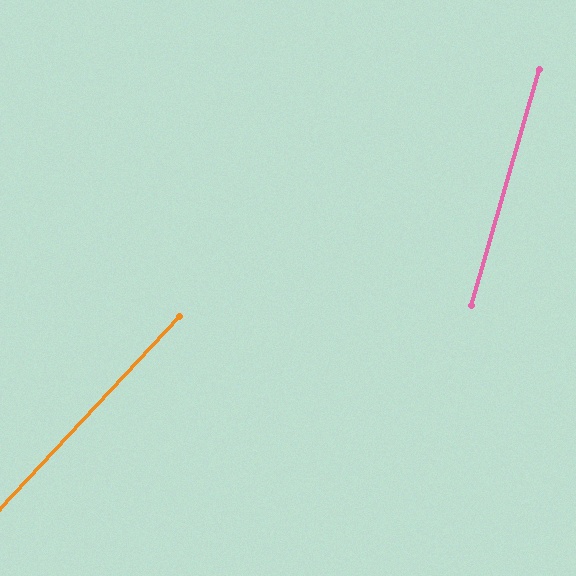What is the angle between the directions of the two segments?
Approximately 27 degrees.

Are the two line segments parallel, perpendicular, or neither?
Neither parallel nor perpendicular — they differ by about 27°.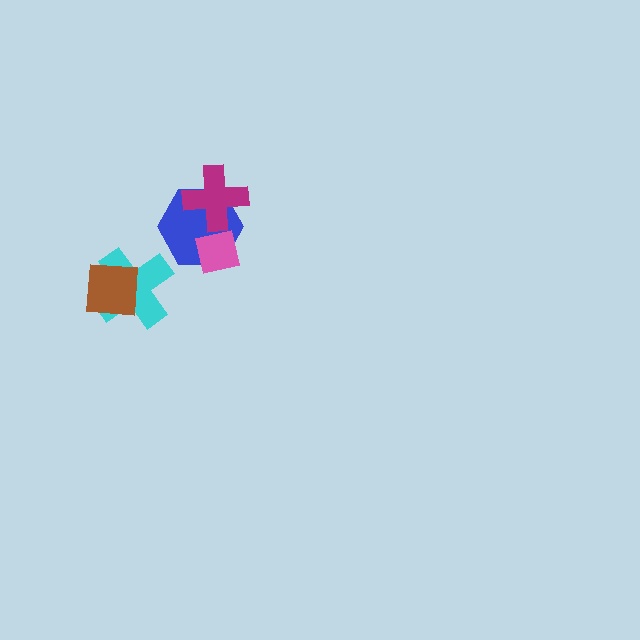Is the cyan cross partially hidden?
Yes, it is partially covered by another shape.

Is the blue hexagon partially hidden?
Yes, it is partially covered by another shape.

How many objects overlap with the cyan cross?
1 object overlaps with the cyan cross.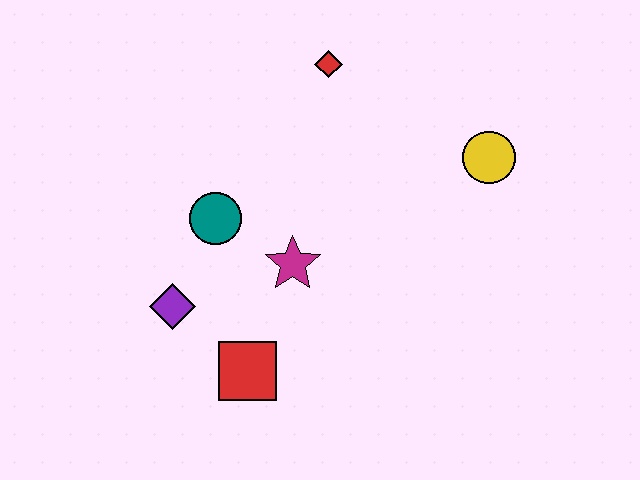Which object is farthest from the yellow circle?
The purple diamond is farthest from the yellow circle.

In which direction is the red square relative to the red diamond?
The red square is below the red diamond.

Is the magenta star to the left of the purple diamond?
No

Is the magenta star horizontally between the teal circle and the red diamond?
Yes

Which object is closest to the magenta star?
The teal circle is closest to the magenta star.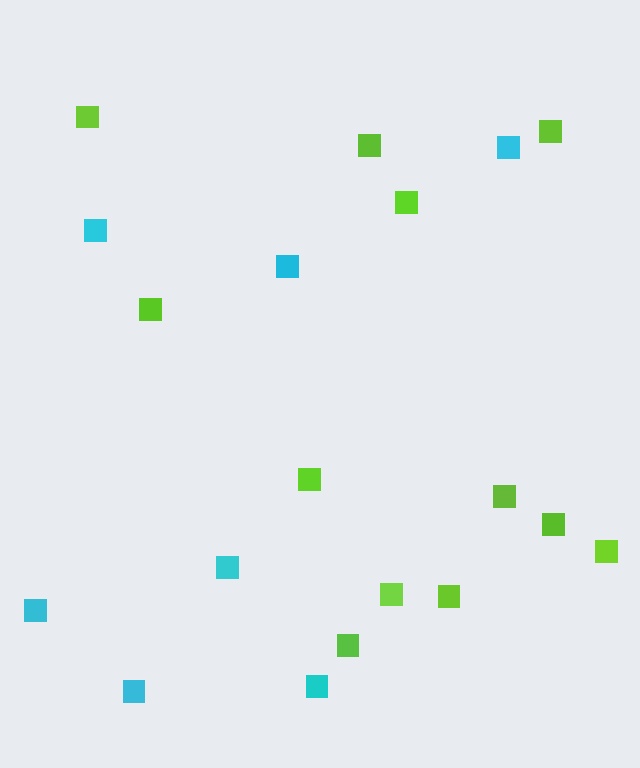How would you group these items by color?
There are 2 groups: one group of cyan squares (7) and one group of lime squares (12).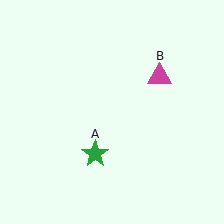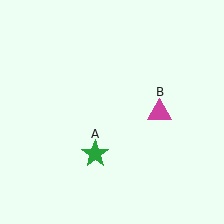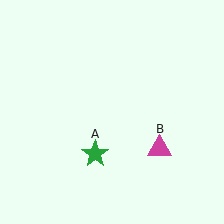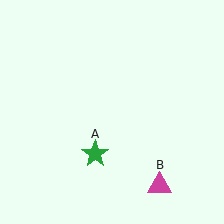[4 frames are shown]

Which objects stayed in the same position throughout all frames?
Green star (object A) remained stationary.